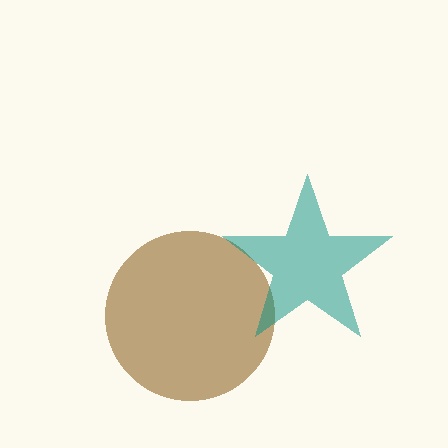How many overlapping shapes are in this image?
There are 2 overlapping shapes in the image.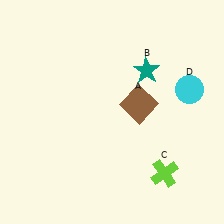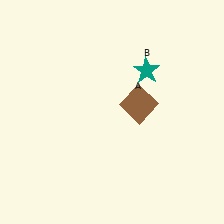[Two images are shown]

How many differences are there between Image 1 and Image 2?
There are 2 differences between the two images.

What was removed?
The cyan circle (D), the lime cross (C) were removed in Image 2.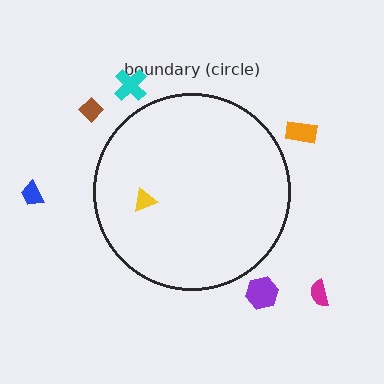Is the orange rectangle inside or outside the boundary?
Outside.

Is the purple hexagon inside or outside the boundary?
Outside.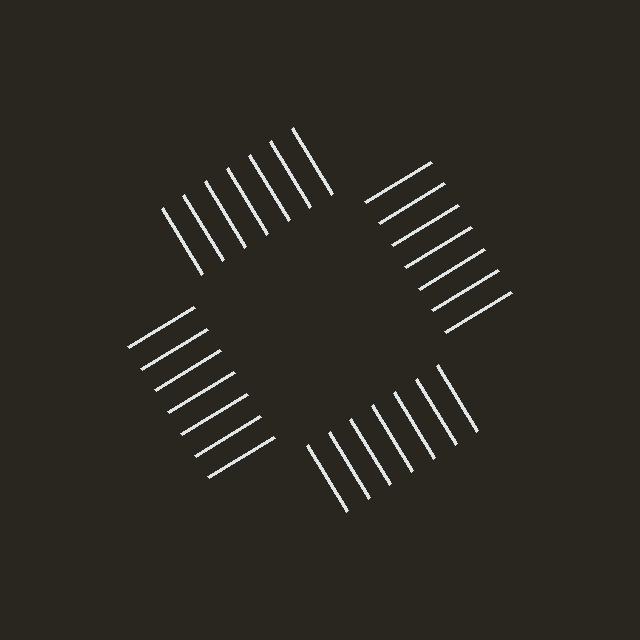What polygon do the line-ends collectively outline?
An illusory square — the line segments terminate on its edges but no continuous stroke is drawn.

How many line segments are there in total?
28 — 7 along each of the 4 edges.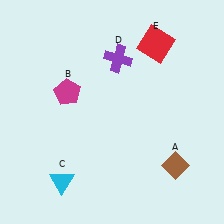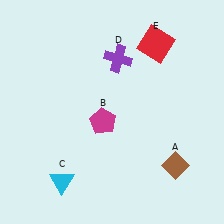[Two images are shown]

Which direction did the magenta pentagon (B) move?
The magenta pentagon (B) moved right.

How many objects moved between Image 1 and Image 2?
1 object moved between the two images.